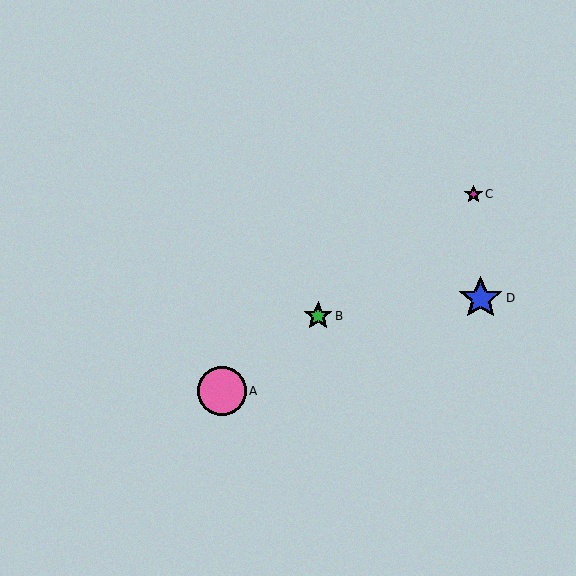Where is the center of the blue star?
The center of the blue star is at (481, 298).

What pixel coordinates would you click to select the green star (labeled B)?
Click at (318, 316) to select the green star B.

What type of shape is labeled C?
Shape C is a magenta star.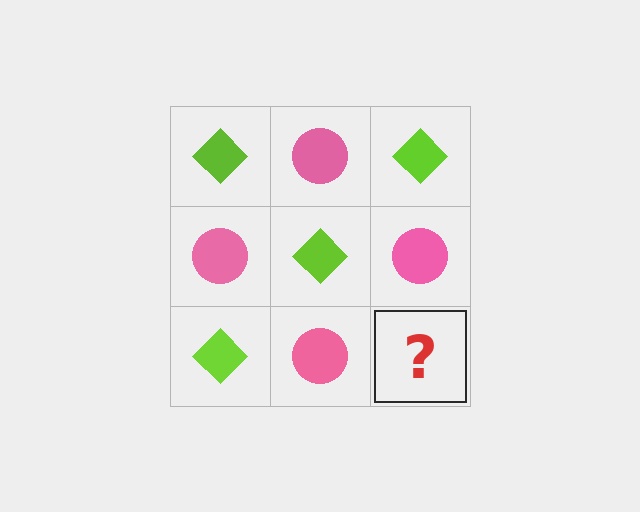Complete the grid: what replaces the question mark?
The question mark should be replaced with a lime diamond.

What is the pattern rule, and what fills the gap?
The rule is that it alternates lime diamond and pink circle in a checkerboard pattern. The gap should be filled with a lime diamond.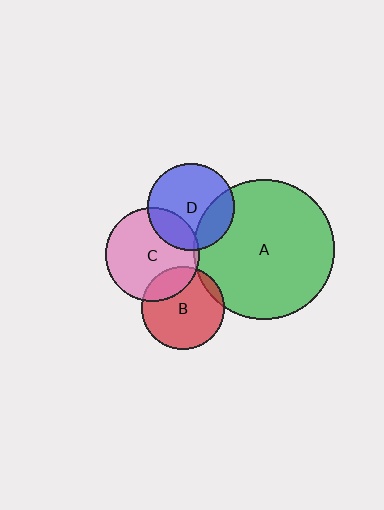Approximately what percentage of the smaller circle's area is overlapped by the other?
Approximately 20%.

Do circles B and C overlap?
Yes.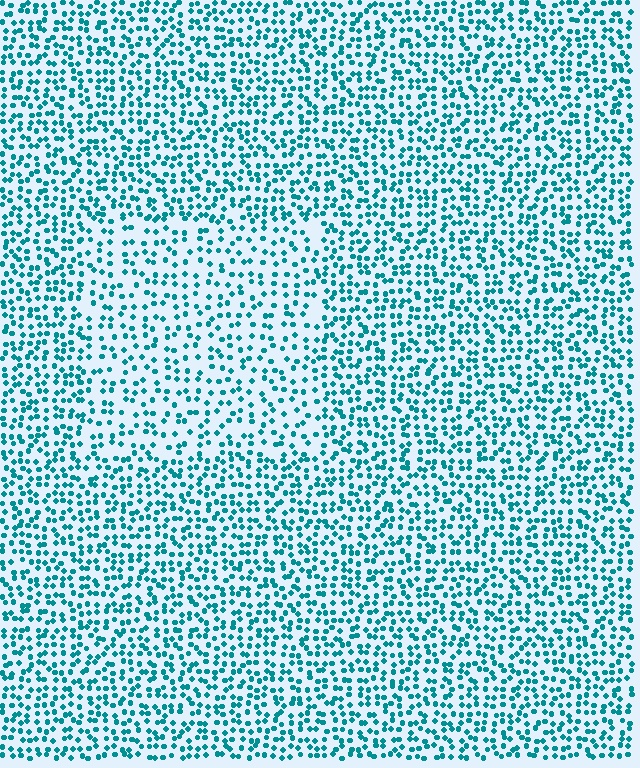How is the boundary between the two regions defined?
The boundary is defined by a change in element density (approximately 1.6x ratio). All elements are the same color, size, and shape.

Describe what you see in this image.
The image contains small teal elements arranged at two different densities. A rectangle-shaped region is visible where the elements are less densely packed than the surrounding area.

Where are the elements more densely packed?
The elements are more densely packed outside the rectangle boundary.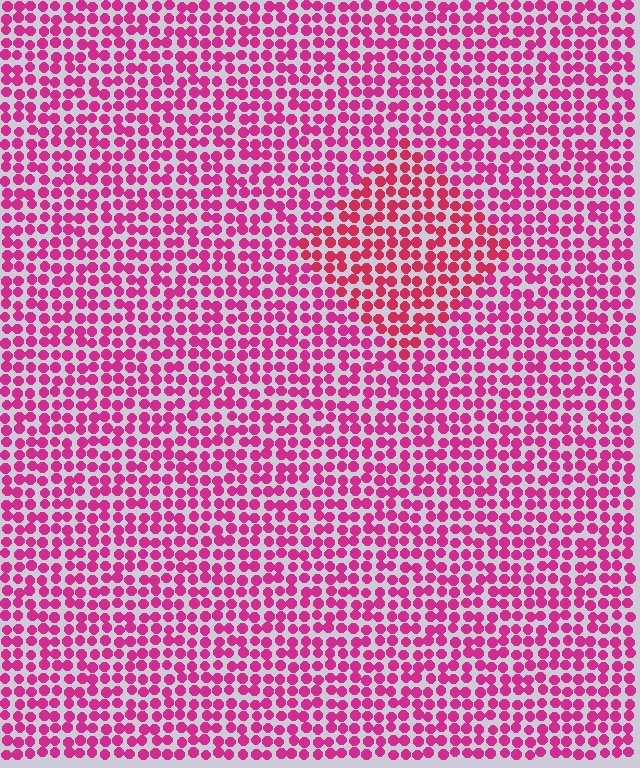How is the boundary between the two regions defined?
The boundary is defined purely by a slight shift in hue (about 19 degrees). Spacing, size, and orientation are identical on both sides.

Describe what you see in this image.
The image is filled with small magenta elements in a uniform arrangement. A diamond-shaped region is visible where the elements are tinted to a slightly different hue, forming a subtle color boundary.